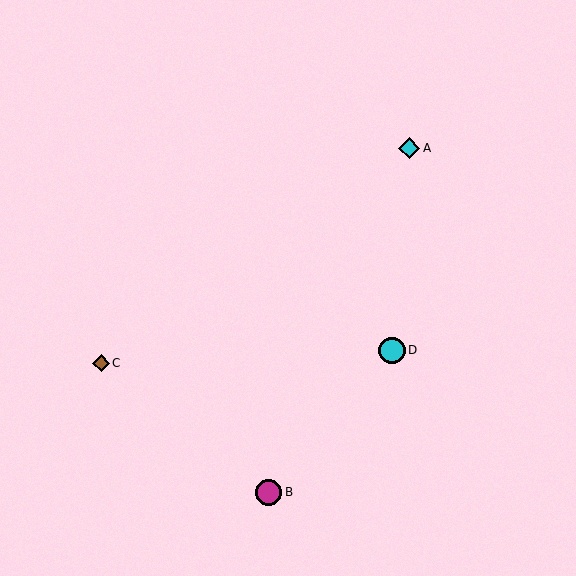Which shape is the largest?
The cyan circle (labeled D) is the largest.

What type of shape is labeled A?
Shape A is a cyan diamond.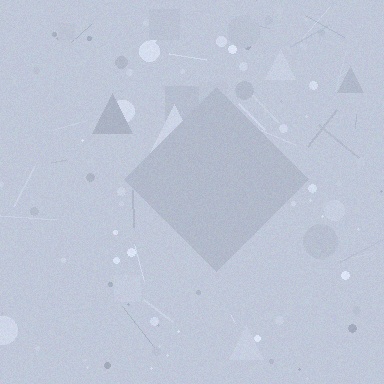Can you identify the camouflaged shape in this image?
The camouflaged shape is a diamond.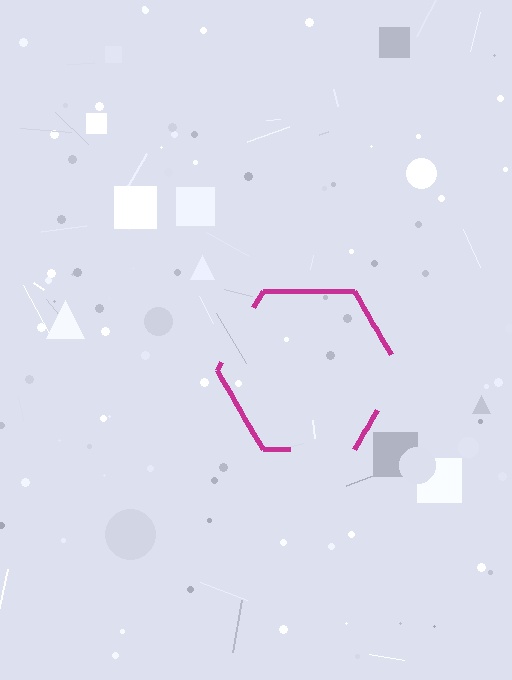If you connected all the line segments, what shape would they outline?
They would outline a hexagon.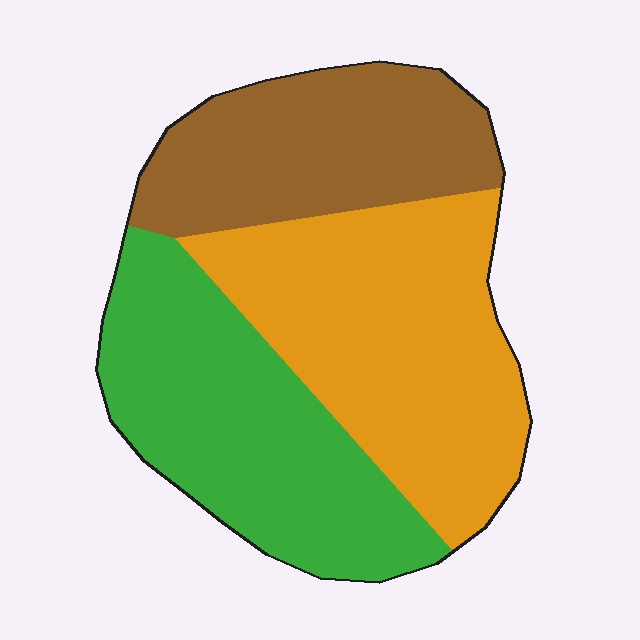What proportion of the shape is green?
Green covers roughly 35% of the shape.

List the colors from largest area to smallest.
From largest to smallest: orange, green, brown.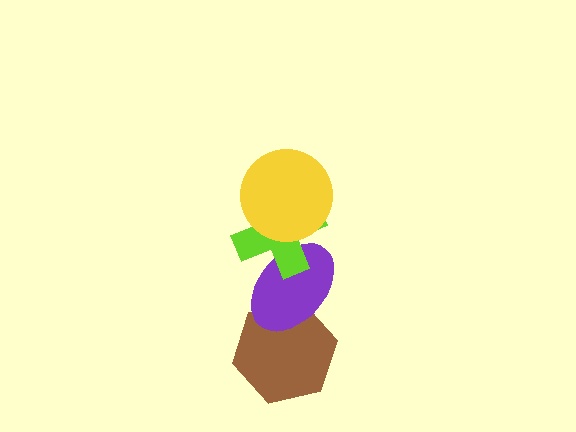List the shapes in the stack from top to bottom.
From top to bottom: the yellow circle, the lime cross, the purple ellipse, the brown hexagon.